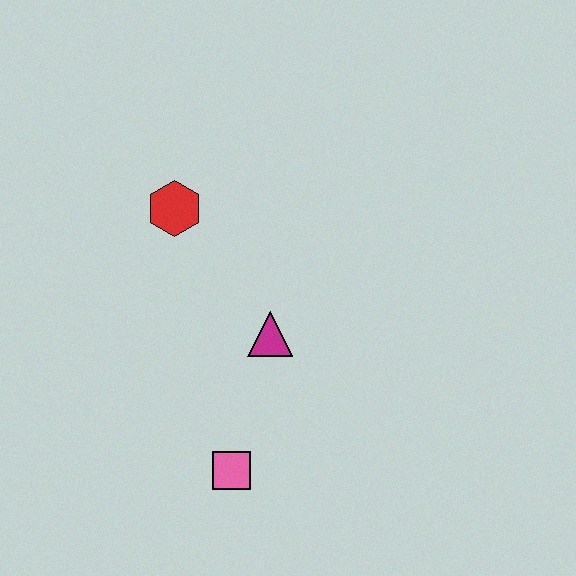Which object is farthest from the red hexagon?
The pink square is farthest from the red hexagon.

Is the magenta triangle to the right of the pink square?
Yes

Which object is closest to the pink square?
The magenta triangle is closest to the pink square.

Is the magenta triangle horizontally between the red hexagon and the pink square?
No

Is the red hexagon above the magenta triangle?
Yes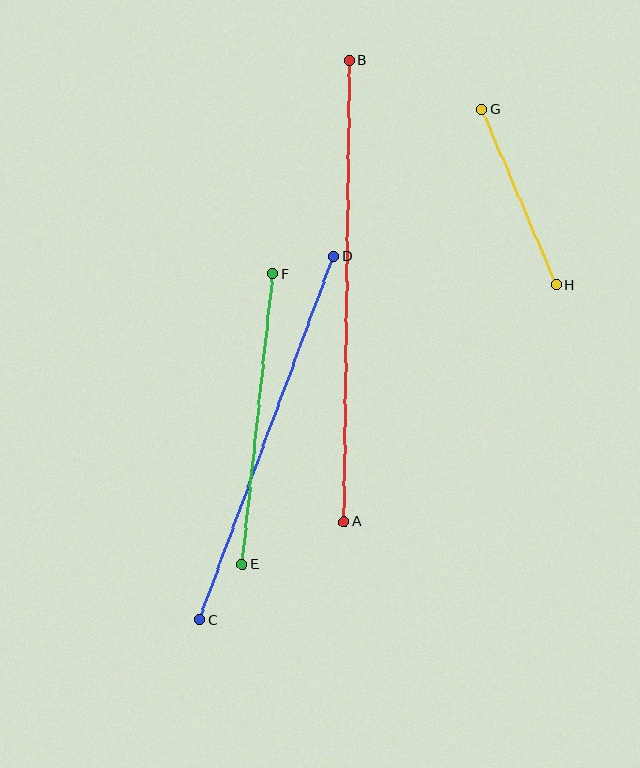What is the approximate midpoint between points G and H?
The midpoint is at approximately (519, 197) pixels.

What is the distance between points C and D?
The distance is approximately 387 pixels.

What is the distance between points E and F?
The distance is approximately 292 pixels.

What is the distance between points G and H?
The distance is approximately 191 pixels.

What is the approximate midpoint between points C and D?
The midpoint is at approximately (267, 438) pixels.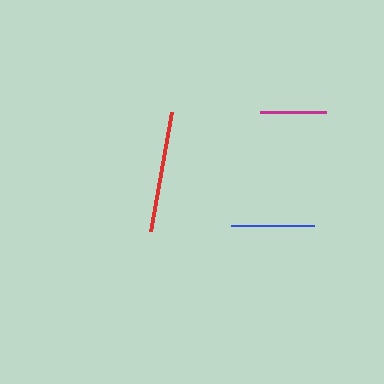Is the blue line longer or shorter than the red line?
The red line is longer than the blue line.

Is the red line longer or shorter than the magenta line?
The red line is longer than the magenta line.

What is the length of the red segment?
The red segment is approximately 120 pixels long.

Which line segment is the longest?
The red line is the longest at approximately 120 pixels.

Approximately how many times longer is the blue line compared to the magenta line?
The blue line is approximately 1.2 times the length of the magenta line.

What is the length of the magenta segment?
The magenta segment is approximately 66 pixels long.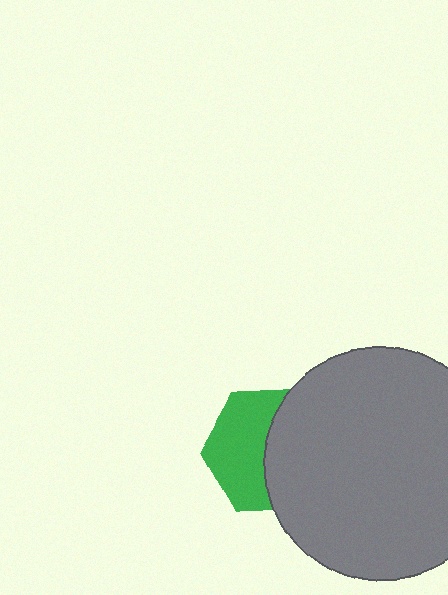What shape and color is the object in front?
The object in front is a gray circle.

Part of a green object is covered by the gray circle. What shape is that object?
It is a hexagon.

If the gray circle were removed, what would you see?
You would see the complete green hexagon.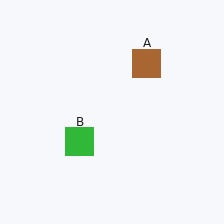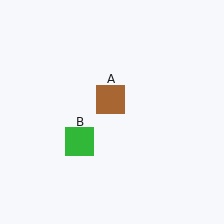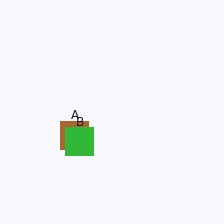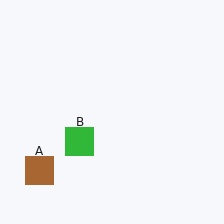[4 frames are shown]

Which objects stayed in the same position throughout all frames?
Green square (object B) remained stationary.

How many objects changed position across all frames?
1 object changed position: brown square (object A).